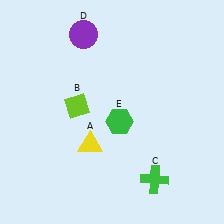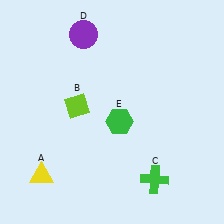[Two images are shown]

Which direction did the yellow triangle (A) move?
The yellow triangle (A) moved left.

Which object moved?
The yellow triangle (A) moved left.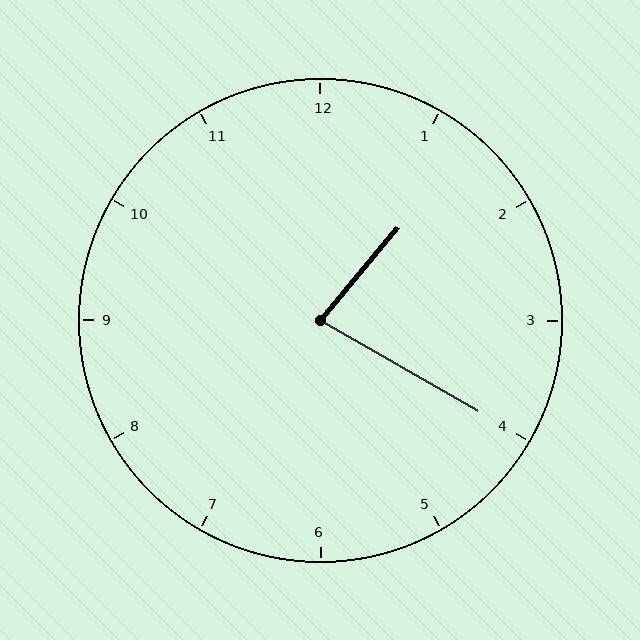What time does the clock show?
1:20.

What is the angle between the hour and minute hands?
Approximately 80 degrees.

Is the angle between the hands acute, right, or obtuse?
It is acute.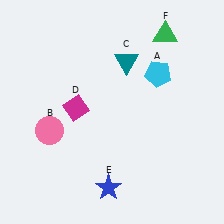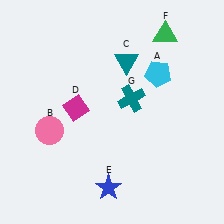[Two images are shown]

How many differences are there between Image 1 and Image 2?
There is 1 difference between the two images.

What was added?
A teal cross (G) was added in Image 2.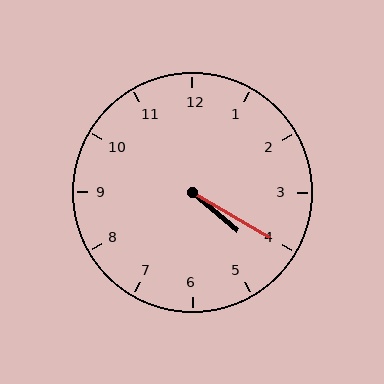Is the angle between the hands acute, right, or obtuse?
It is acute.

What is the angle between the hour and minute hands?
Approximately 10 degrees.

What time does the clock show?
4:20.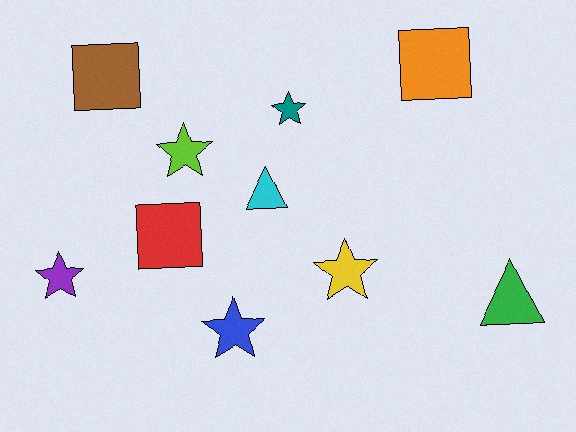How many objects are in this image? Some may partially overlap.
There are 10 objects.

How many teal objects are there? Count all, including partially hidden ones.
There is 1 teal object.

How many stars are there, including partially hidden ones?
There are 5 stars.